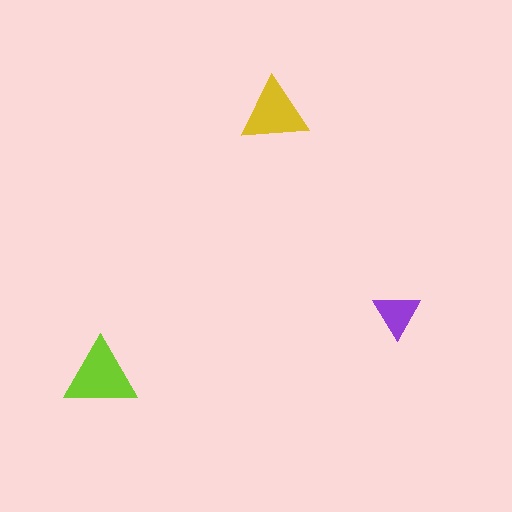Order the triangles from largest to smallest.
the lime one, the yellow one, the purple one.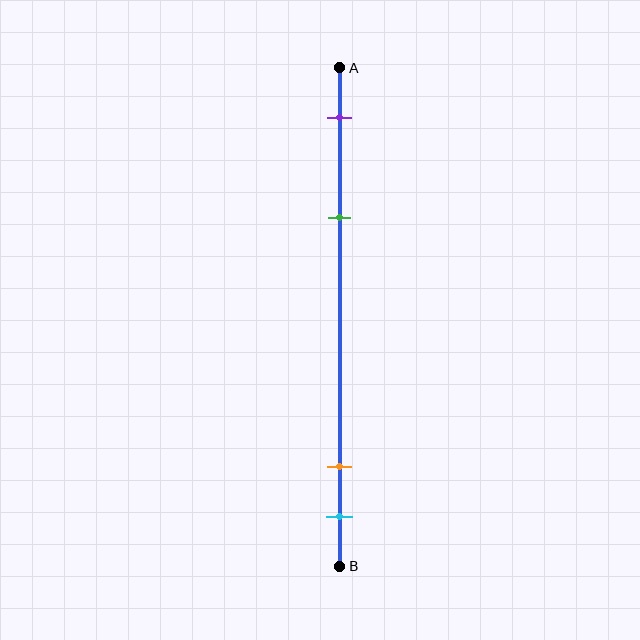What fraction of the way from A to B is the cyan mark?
The cyan mark is approximately 90% (0.9) of the way from A to B.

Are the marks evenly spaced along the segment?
No, the marks are not evenly spaced.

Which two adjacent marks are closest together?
The orange and cyan marks are the closest adjacent pair.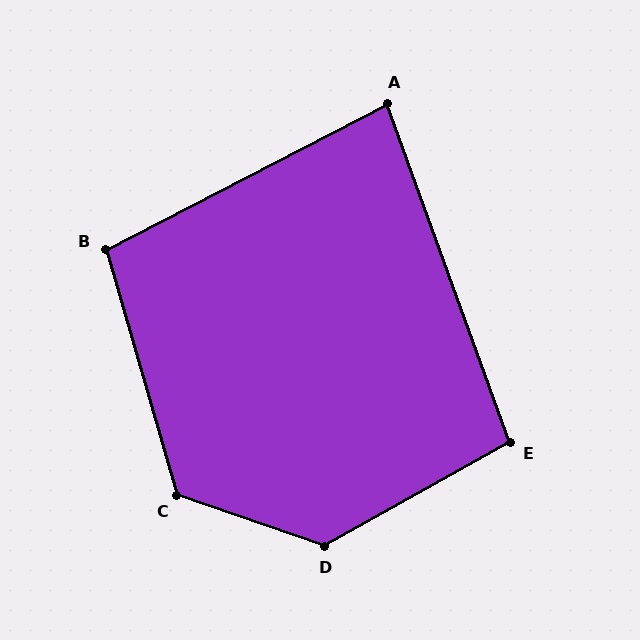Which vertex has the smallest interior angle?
A, at approximately 83 degrees.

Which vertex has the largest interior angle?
D, at approximately 132 degrees.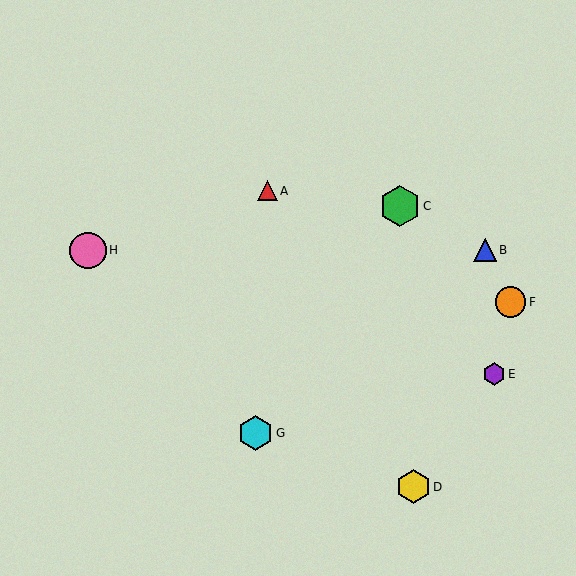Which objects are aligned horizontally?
Objects B, H are aligned horizontally.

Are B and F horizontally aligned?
No, B is at y≈250 and F is at y≈302.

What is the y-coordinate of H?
Object H is at y≈250.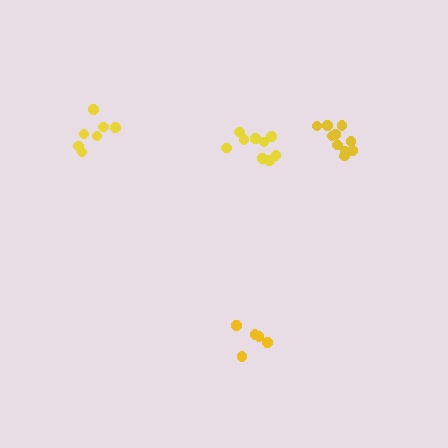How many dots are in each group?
Group 1: 5 dots, Group 2: 9 dots, Group 3: 10 dots, Group 4: 7 dots (31 total).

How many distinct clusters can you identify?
There are 4 distinct clusters.